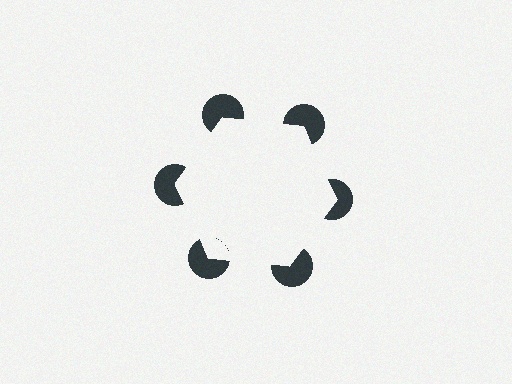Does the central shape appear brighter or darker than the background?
It typically appears slightly brighter than the background, even though no actual brightness change is drawn.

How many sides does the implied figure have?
6 sides.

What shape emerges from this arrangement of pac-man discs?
An illusory hexagon — its edges are inferred from the aligned wedge cuts in the pac-man discs, not physically drawn.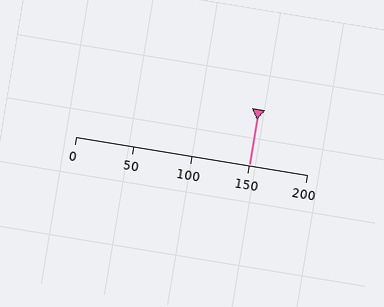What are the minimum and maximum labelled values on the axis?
The axis runs from 0 to 200.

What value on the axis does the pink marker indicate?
The marker indicates approximately 150.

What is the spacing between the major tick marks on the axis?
The major ticks are spaced 50 apart.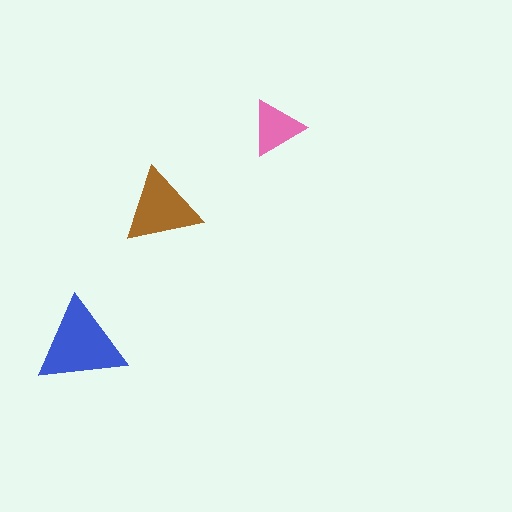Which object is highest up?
The pink triangle is topmost.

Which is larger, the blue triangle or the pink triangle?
The blue one.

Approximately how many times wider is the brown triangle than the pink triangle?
About 1.5 times wider.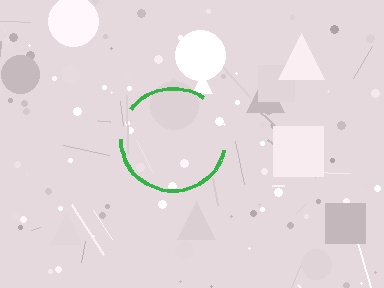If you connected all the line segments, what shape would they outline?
They would outline a circle.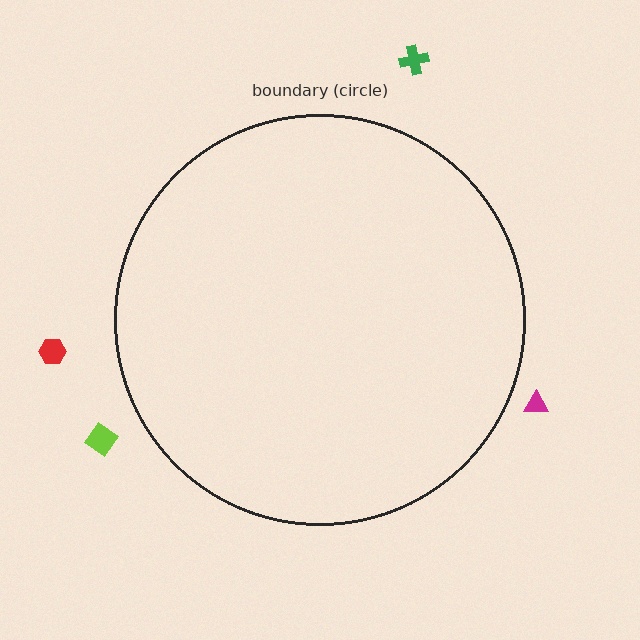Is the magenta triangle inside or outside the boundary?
Outside.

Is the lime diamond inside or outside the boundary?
Outside.